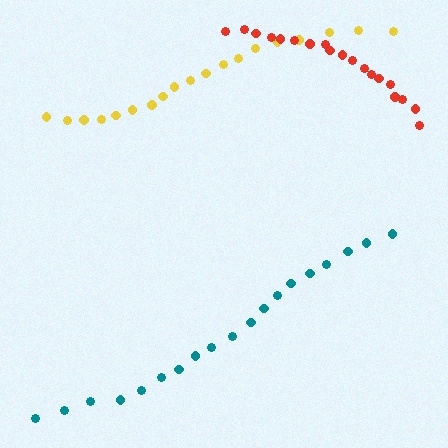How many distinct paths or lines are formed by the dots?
There are 3 distinct paths.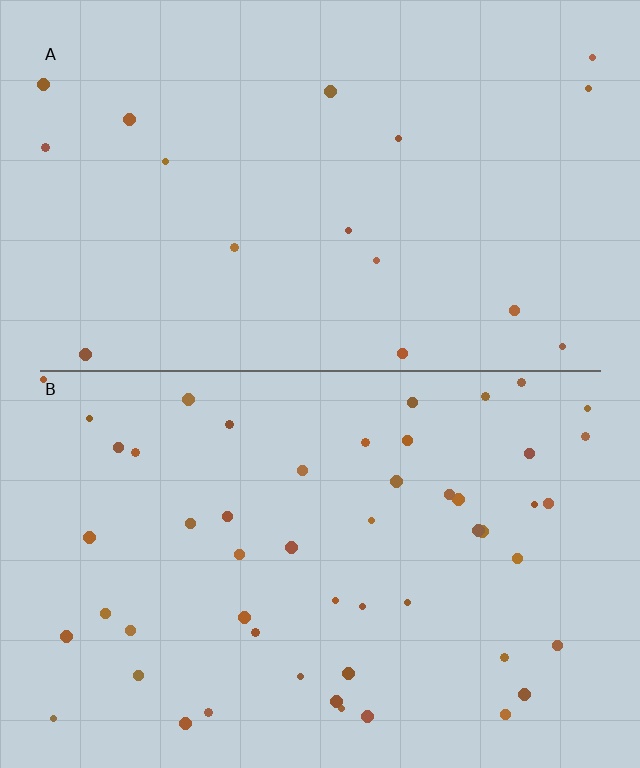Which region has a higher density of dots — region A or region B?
B (the bottom).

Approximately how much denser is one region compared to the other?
Approximately 3.1× — region B over region A.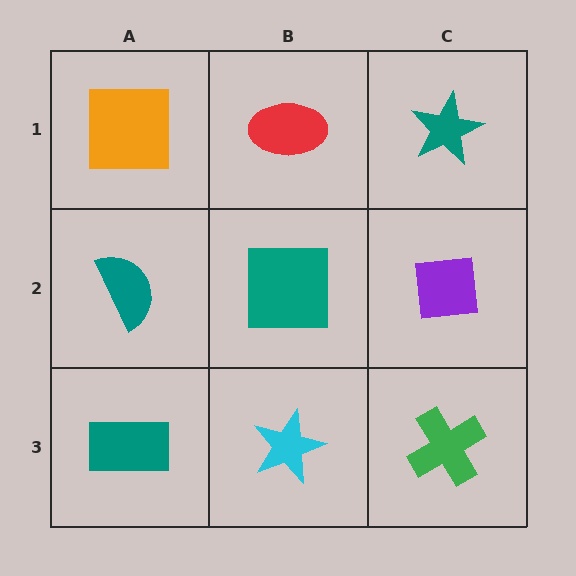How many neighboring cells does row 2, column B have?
4.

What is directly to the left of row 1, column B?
An orange square.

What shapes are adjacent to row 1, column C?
A purple square (row 2, column C), a red ellipse (row 1, column B).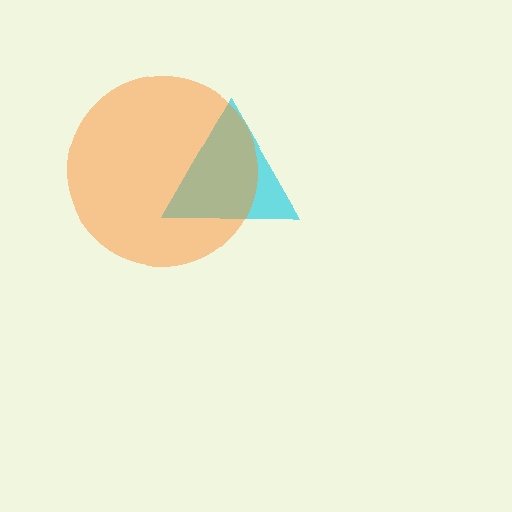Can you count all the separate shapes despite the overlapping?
Yes, there are 2 separate shapes.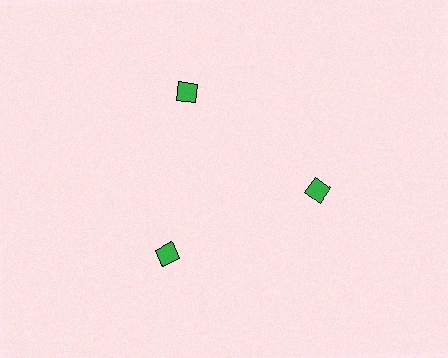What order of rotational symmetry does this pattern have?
This pattern has 3-fold rotational symmetry.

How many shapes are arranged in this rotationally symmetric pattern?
There are 3 shapes, arranged in 3 groups of 1.